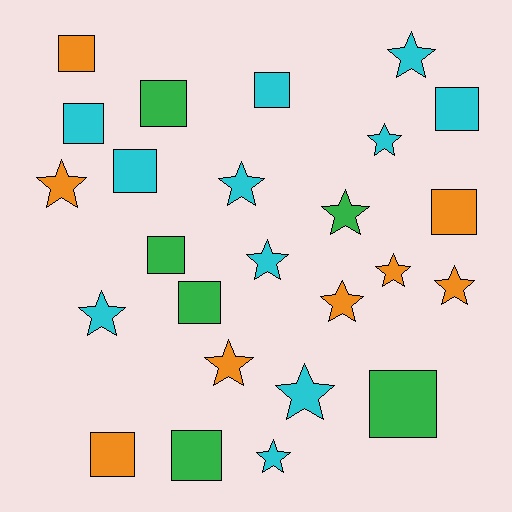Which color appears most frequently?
Cyan, with 11 objects.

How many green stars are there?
There is 1 green star.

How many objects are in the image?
There are 25 objects.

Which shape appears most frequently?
Star, with 13 objects.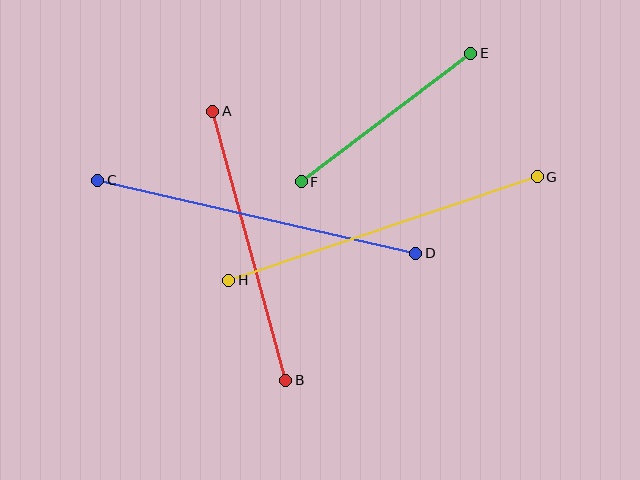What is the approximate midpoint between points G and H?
The midpoint is at approximately (383, 229) pixels.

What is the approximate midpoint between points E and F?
The midpoint is at approximately (386, 118) pixels.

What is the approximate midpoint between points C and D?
The midpoint is at approximately (257, 217) pixels.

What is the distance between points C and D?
The distance is approximately 326 pixels.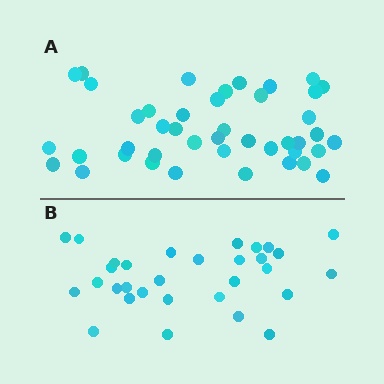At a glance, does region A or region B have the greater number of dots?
Region A (the top region) has more dots.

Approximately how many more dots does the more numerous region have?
Region A has roughly 12 or so more dots than region B.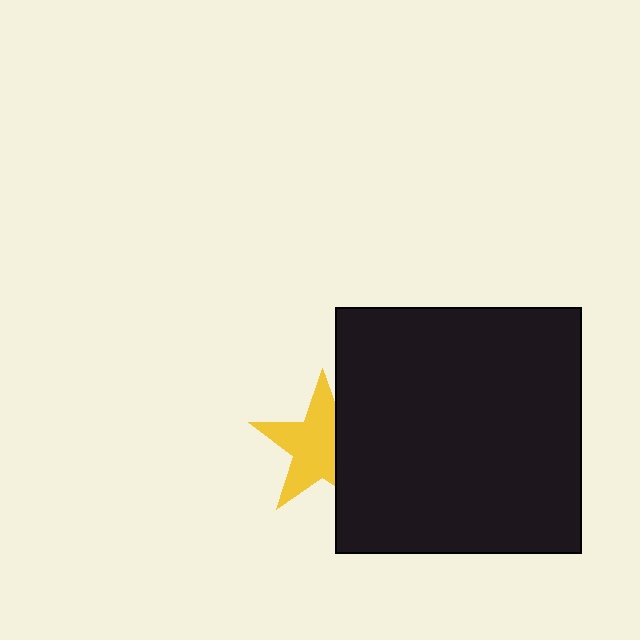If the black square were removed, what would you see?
You would see the complete yellow star.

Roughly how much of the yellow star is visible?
Most of it is visible (roughly 67%).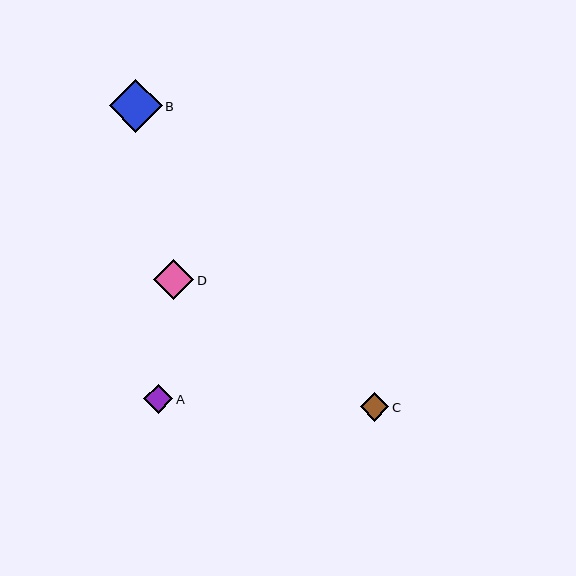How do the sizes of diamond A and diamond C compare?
Diamond A and diamond C are approximately the same size.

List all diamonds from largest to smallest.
From largest to smallest: B, D, A, C.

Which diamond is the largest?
Diamond B is the largest with a size of approximately 52 pixels.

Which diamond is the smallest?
Diamond C is the smallest with a size of approximately 29 pixels.